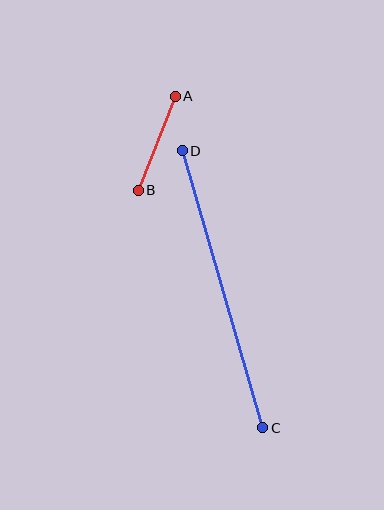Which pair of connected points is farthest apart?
Points C and D are farthest apart.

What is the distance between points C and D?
The distance is approximately 288 pixels.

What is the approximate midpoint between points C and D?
The midpoint is at approximately (223, 289) pixels.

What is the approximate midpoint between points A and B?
The midpoint is at approximately (157, 143) pixels.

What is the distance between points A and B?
The distance is approximately 101 pixels.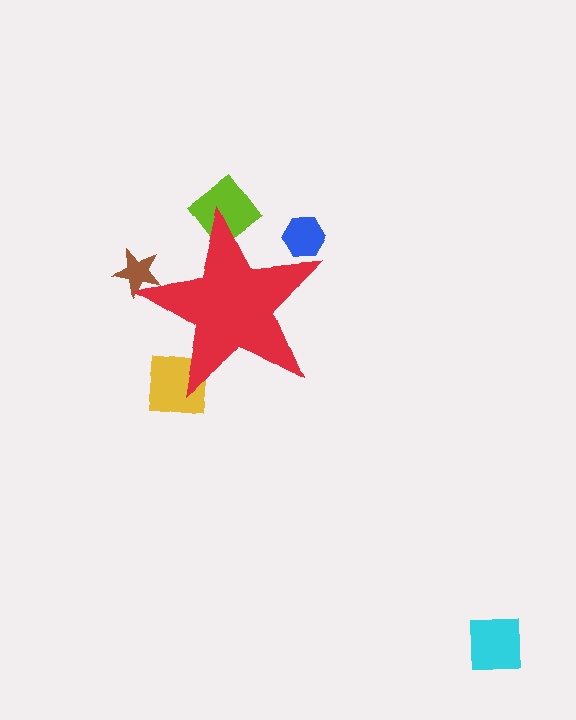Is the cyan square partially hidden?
No, the cyan square is fully visible.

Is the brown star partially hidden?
Yes, the brown star is partially hidden behind the red star.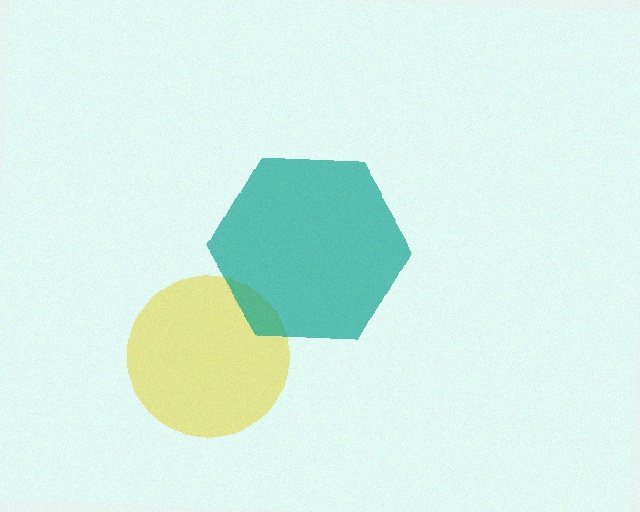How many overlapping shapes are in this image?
There are 2 overlapping shapes in the image.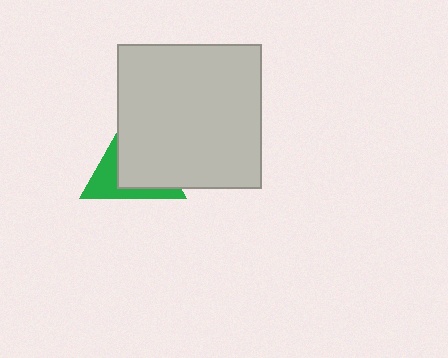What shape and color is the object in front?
The object in front is a light gray square.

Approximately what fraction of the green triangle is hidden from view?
Roughly 61% of the green triangle is hidden behind the light gray square.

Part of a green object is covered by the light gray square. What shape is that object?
It is a triangle.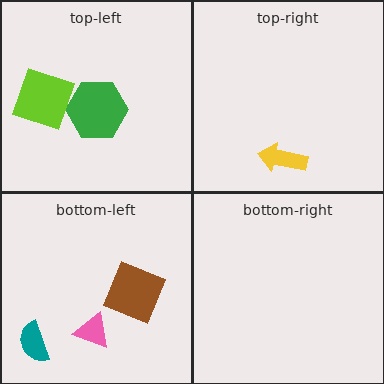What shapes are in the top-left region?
The green hexagon, the lime square.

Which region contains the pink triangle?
The bottom-left region.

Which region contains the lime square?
The top-left region.